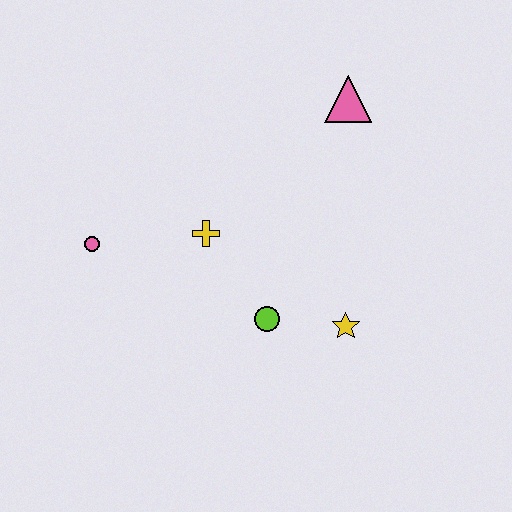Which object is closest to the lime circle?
The yellow star is closest to the lime circle.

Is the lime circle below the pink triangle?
Yes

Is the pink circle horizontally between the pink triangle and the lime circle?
No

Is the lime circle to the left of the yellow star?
Yes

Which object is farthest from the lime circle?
The pink triangle is farthest from the lime circle.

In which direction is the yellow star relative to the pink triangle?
The yellow star is below the pink triangle.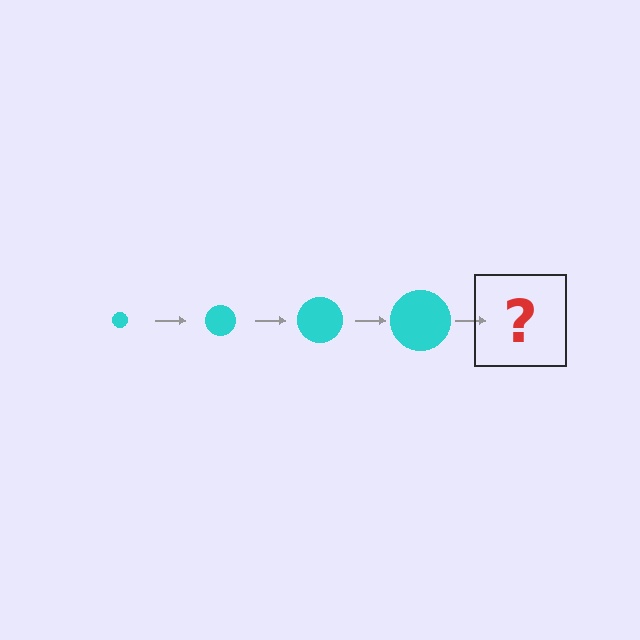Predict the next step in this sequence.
The next step is a cyan circle, larger than the previous one.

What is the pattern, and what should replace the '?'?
The pattern is that the circle gets progressively larger each step. The '?' should be a cyan circle, larger than the previous one.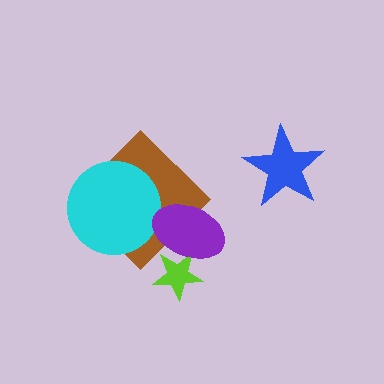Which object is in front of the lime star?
The purple ellipse is in front of the lime star.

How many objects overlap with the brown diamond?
2 objects overlap with the brown diamond.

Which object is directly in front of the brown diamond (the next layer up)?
The cyan circle is directly in front of the brown diamond.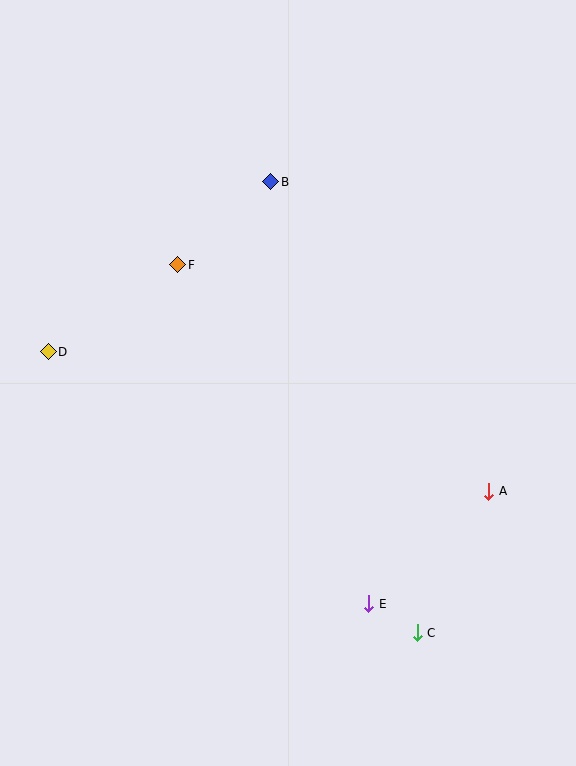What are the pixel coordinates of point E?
Point E is at (369, 604).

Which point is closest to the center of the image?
Point F at (178, 265) is closest to the center.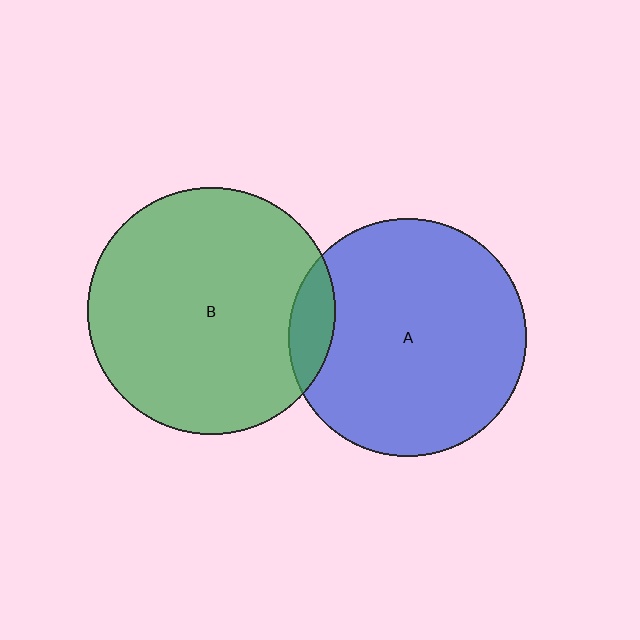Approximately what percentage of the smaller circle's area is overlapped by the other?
Approximately 10%.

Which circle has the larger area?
Circle B (green).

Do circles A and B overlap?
Yes.